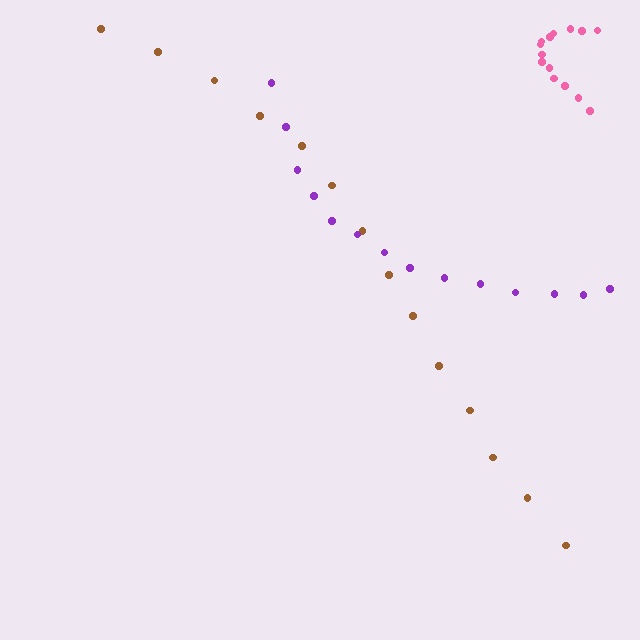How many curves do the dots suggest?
There are 3 distinct paths.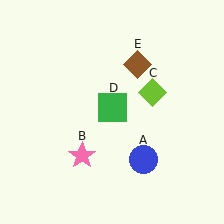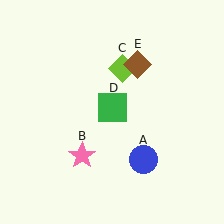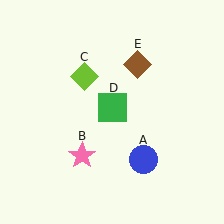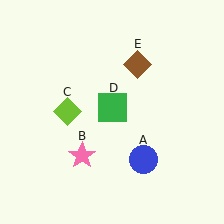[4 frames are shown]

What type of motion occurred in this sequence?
The lime diamond (object C) rotated counterclockwise around the center of the scene.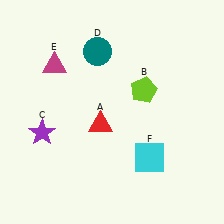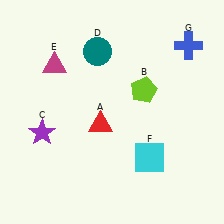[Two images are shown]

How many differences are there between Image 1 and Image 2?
There is 1 difference between the two images.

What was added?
A blue cross (G) was added in Image 2.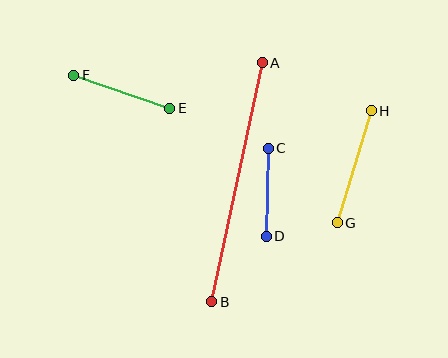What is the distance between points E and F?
The distance is approximately 101 pixels.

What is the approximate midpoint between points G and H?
The midpoint is at approximately (354, 167) pixels.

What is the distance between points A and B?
The distance is approximately 244 pixels.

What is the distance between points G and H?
The distance is approximately 117 pixels.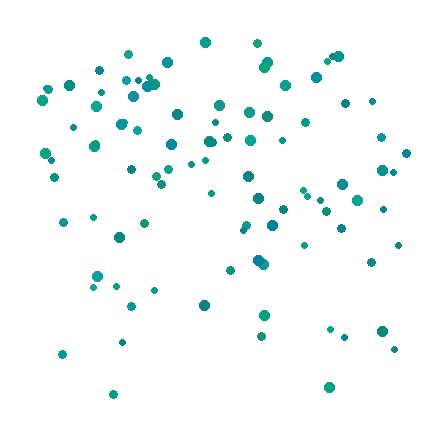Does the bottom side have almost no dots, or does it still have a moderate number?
Still a moderate number, just noticeably fewer than the top.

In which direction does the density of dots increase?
From bottom to top, with the top side densest.